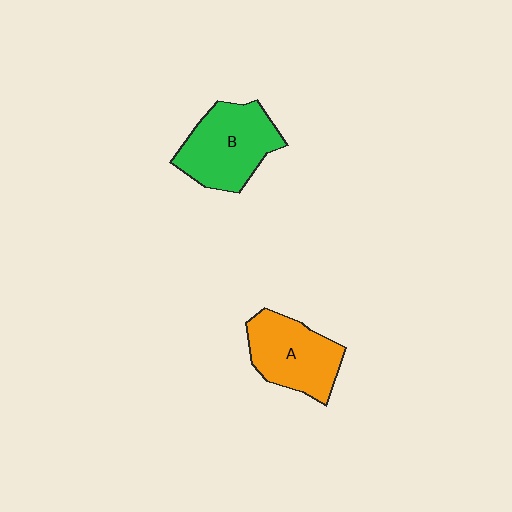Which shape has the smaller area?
Shape A (orange).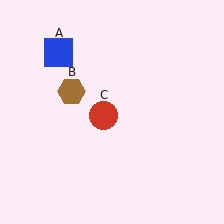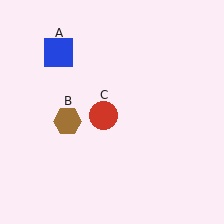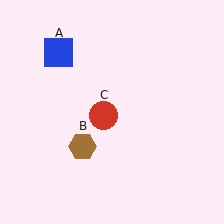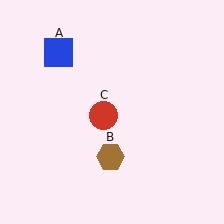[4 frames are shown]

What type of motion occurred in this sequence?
The brown hexagon (object B) rotated counterclockwise around the center of the scene.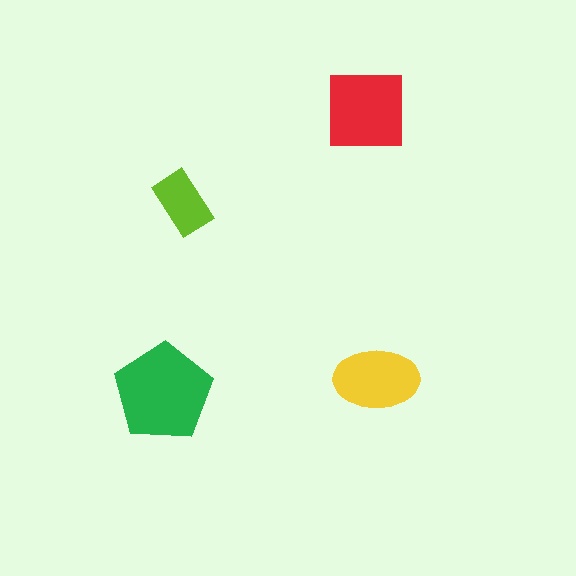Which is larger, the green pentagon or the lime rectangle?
The green pentagon.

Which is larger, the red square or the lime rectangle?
The red square.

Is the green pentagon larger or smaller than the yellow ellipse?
Larger.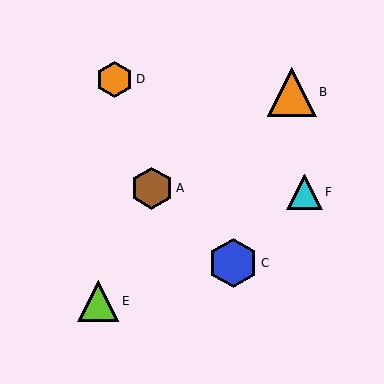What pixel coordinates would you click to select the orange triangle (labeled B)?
Click at (292, 92) to select the orange triangle B.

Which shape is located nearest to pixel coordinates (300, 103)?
The orange triangle (labeled B) at (292, 92) is nearest to that location.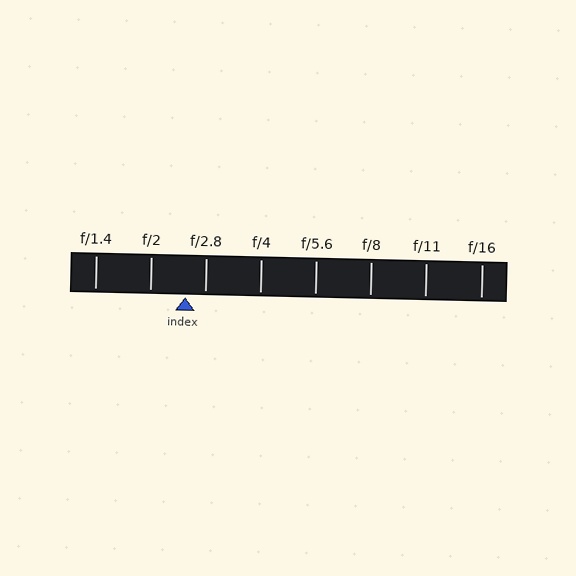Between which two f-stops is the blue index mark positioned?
The index mark is between f/2 and f/2.8.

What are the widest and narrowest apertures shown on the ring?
The widest aperture shown is f/1.4 and the narrowest is f/16.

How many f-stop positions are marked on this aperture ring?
There are 8 f-stop positions marked.